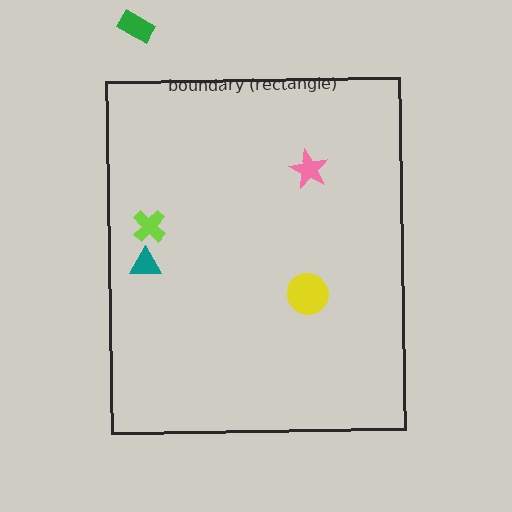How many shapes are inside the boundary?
4 inside, 1 outside.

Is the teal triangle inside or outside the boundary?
Inside.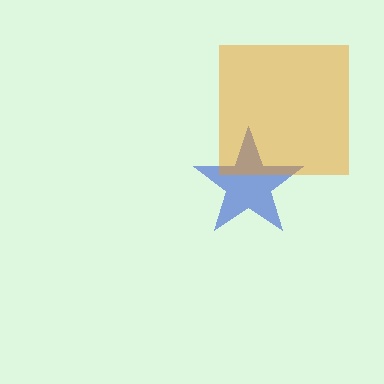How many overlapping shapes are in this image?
There are 2 overlapping shapes in the image.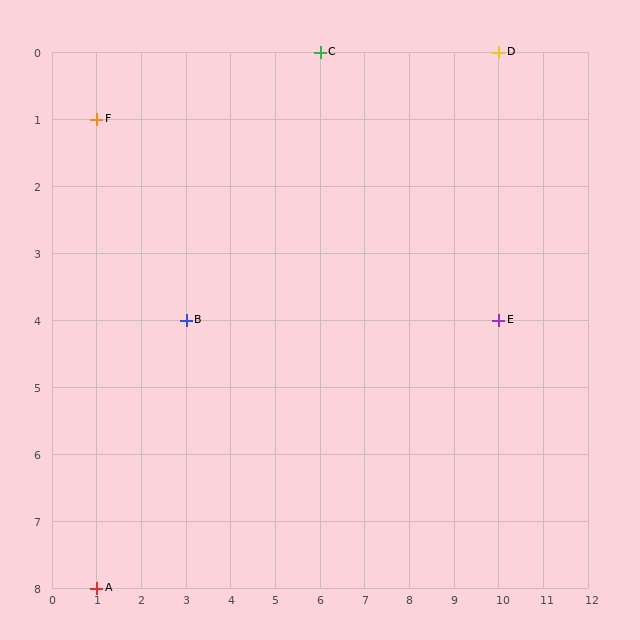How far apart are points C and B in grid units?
Points C and B are 3 columns and 4 rows apart (about 5.0 grid units diagonally).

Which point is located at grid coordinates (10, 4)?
Point E is at (10, 4).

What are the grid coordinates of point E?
Point E is at grid coordinates (10, 4).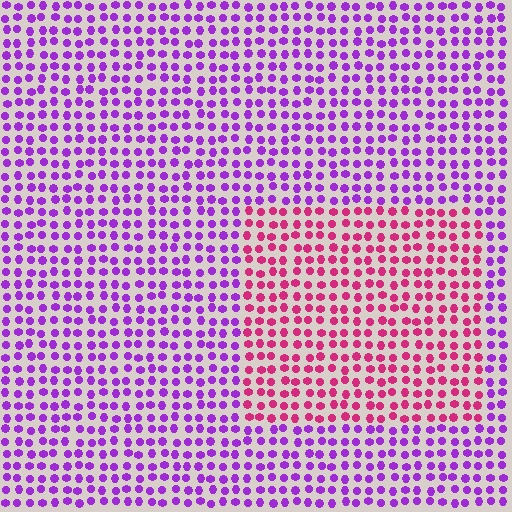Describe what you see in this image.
The image is filled with small purple elements in a uniform arrangement. A rectangle-shaped region is visible where the elements are tinted to a slightly different hue, forming a subtle color boundary.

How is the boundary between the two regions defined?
The boundary is defined purely by a slight shift in hue (about 50 degrees). Spacing, size, and orientation are identical on both sides.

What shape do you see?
I see a rectangle.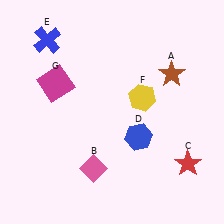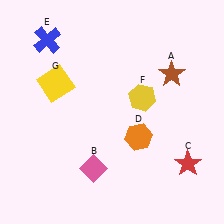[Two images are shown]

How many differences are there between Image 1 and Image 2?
There are 2 differences between the two images.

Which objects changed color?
D changed from blue to orange. G changed from magenta to yellow.